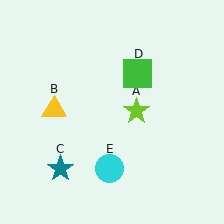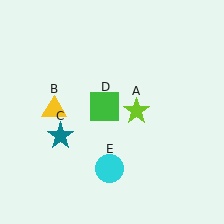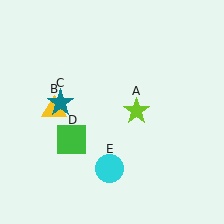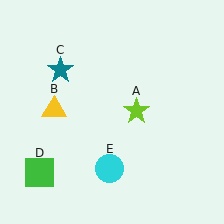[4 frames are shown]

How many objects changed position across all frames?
2 objects changed position: teal star (object C), green square (object D).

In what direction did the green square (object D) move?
The green square (object D) moved down and to the left.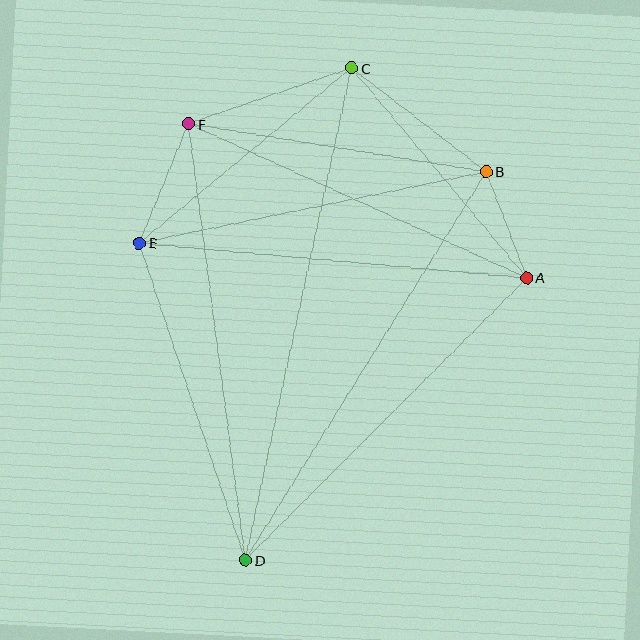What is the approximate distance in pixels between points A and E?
The distance between A and E is approximately 388 pixels.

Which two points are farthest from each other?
Points C and D are farthest from each other.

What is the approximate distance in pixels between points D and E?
The distance between D and E is approximately 334 pixels.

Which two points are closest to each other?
Points A and B are closest to each other.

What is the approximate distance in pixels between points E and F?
The distance between E and F is approximately 129 pixels.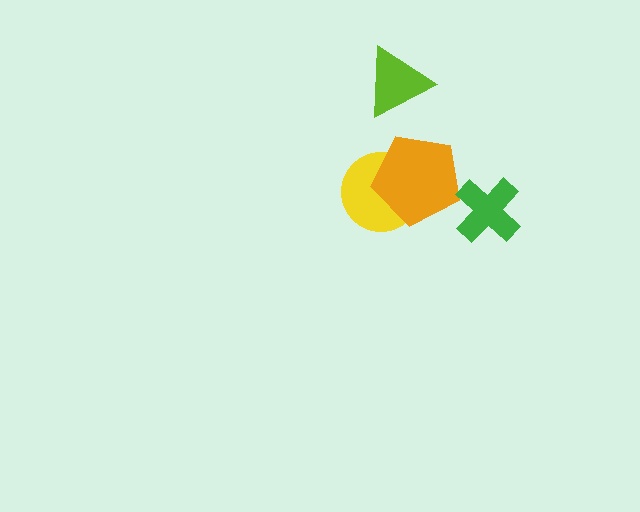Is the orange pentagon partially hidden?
No, no other shape covers it.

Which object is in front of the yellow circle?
The orange pentagon is in front of the yellow circle.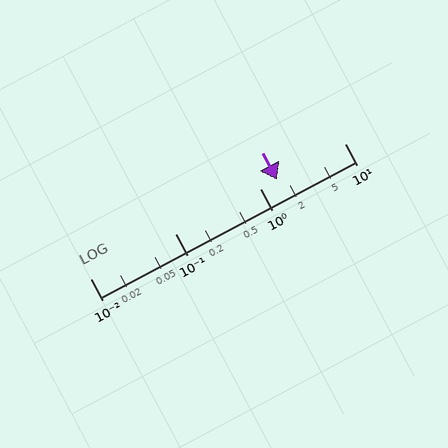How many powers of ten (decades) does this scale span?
The scale spans 3 decades, from 0.01 to 10.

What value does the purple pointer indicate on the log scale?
The pointer indicates approximately 1.6.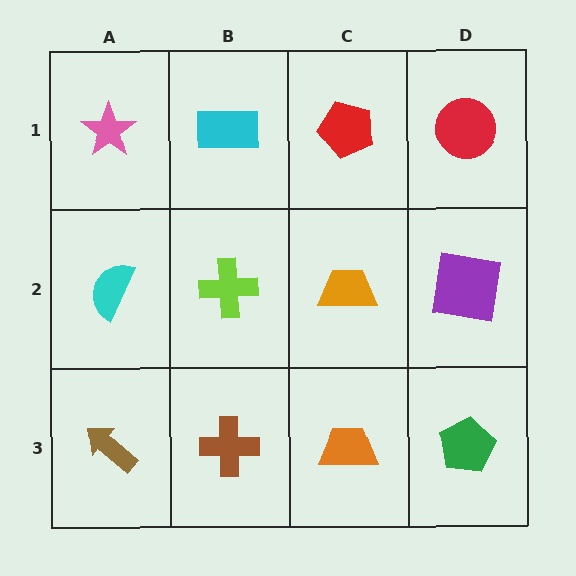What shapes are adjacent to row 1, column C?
An orange trapezoid (row 2, column C), a cyan rectangle (row 1, column B), a red circle (row 1, column D).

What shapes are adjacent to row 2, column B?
A cyan rectangle (row 1, column B), a brown cross (row 3, column B), a cyan semicircle (row 2, column A), an orange trapezoid (row 2, column C).